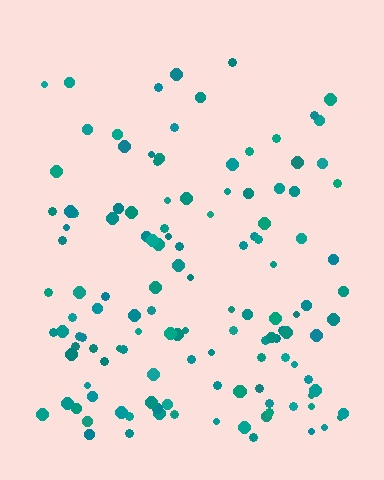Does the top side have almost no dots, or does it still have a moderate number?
Still a moderate number, just noticeably fewer than the bottom.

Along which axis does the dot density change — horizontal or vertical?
Vertical.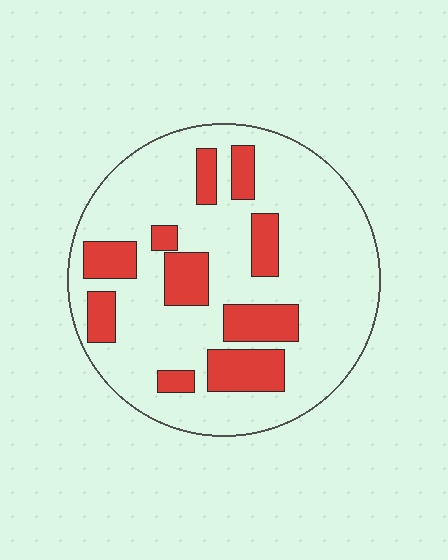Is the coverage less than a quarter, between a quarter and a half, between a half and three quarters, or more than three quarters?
Less than a quarter.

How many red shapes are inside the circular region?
10.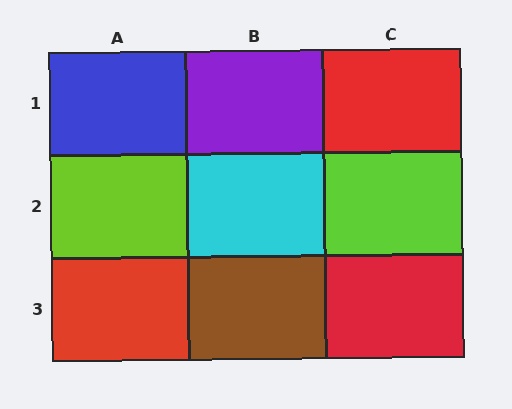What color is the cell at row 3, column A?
Red.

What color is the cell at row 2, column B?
Cyan.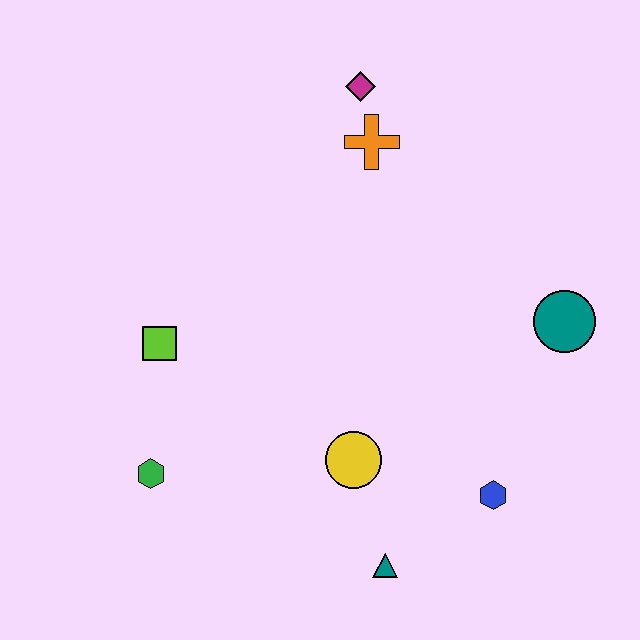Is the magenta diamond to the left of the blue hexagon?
Yes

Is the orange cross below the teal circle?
No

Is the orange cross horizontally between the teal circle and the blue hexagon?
No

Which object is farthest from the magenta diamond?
The teal triangle is farthest from the magenta diamond.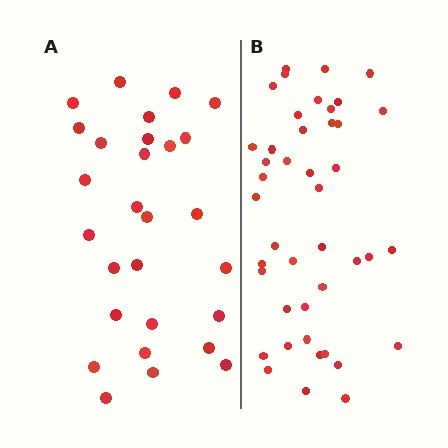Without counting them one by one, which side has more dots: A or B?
Region B (the right region) has more dots.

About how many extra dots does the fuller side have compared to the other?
Region B has approximately 15 more dots than region A.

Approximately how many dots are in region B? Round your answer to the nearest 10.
About 40 dots. (The exact count is 43, which rounds to 40.)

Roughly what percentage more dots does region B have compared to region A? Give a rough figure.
About 55% more.